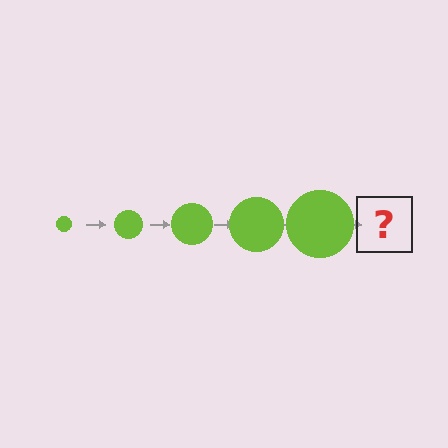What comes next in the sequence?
The next element should be a lime circle, larger than the previous one.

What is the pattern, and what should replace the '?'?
The pattern is that the circle gets progressively larger each step. The '?' should be a lime circle, larger than the previous one.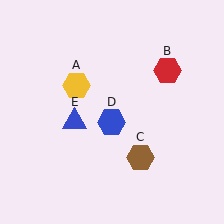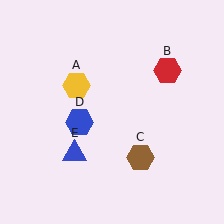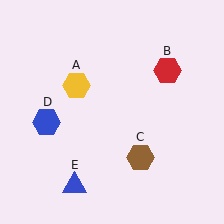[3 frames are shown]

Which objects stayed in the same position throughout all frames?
Yellow hexagon (object A) and red hexagon (object B) and brown hexagon (object C) remained stationary.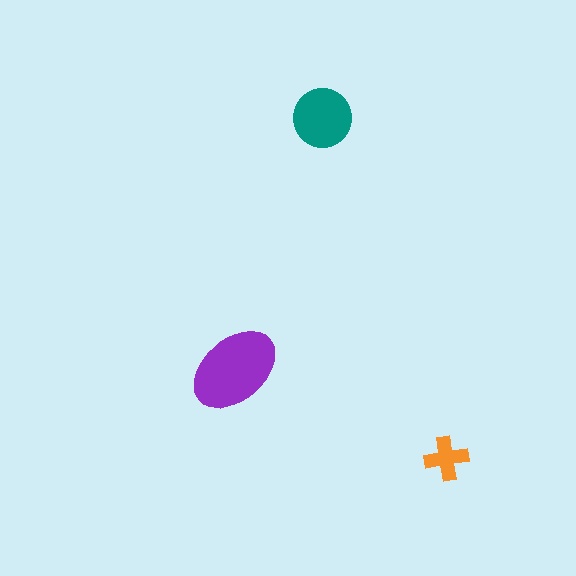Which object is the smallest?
The orange cross.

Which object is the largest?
The purple ellipse.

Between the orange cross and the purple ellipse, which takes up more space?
The purple ellipse.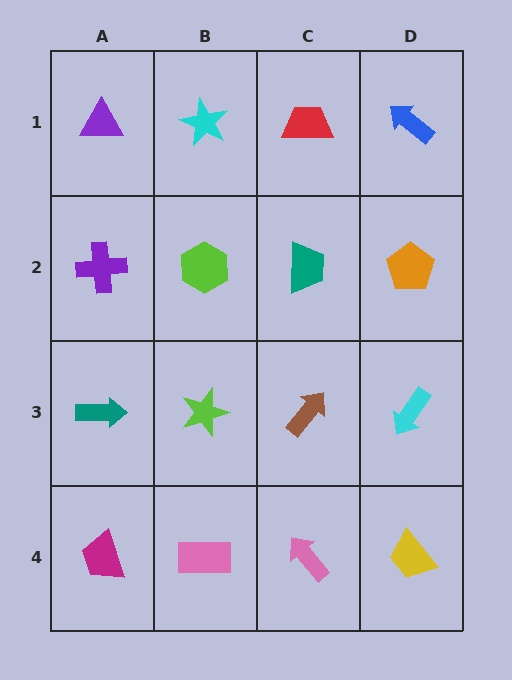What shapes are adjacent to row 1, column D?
An orange pentagon (row 2, column D), a red trapezoid (row 1, column C).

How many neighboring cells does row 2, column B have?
4.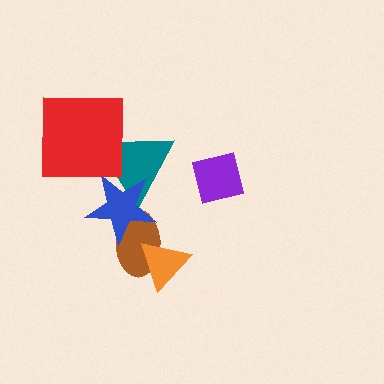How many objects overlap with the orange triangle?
1 object overlaps with the orange triangle.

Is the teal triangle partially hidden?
Yes, it is partially covered by another shape.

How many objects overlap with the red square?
1 object overlaps with the red square.